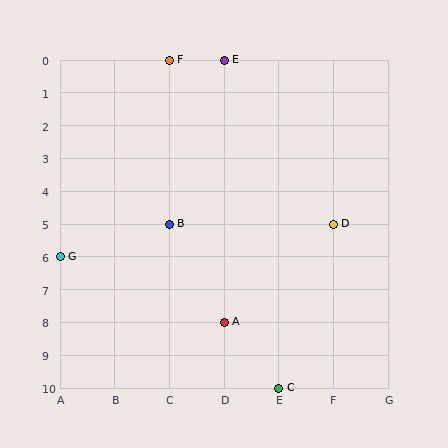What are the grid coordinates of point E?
Point E is at grid coordinates (D, 0).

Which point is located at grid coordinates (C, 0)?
Point F is at (C, 0).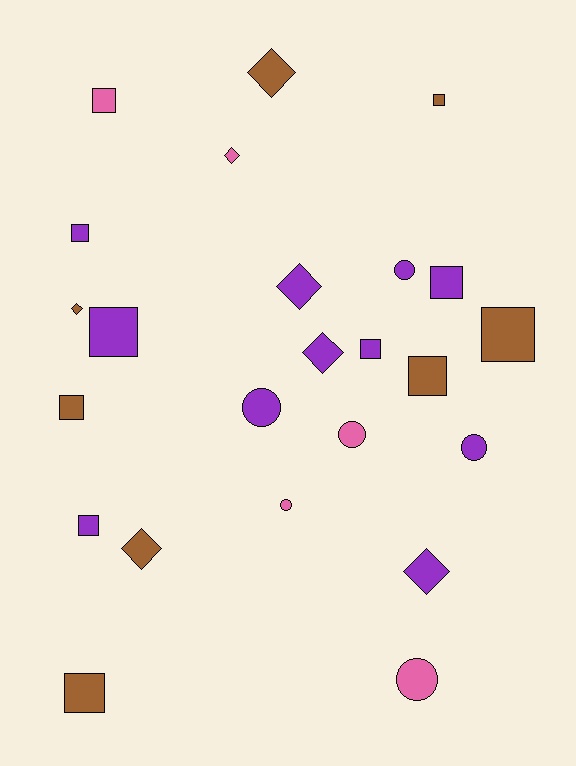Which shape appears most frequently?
Square, with 11 objects.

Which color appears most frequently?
Purple, with 11 objects.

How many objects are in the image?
There are 24 objects.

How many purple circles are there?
There are 3 purple circles.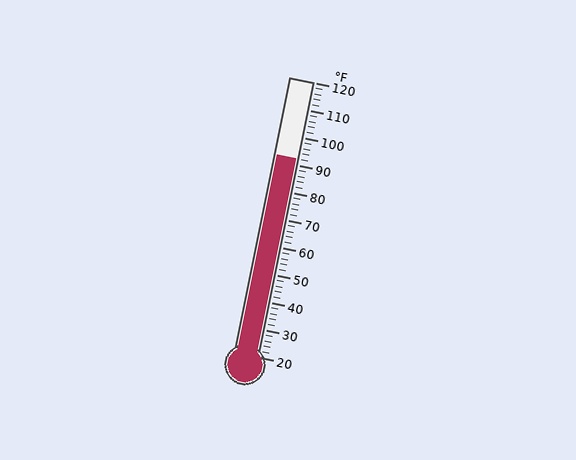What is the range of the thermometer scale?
The thermometer scale ranges from 20°F to 120°F.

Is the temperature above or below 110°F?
The temperature is below 110°F.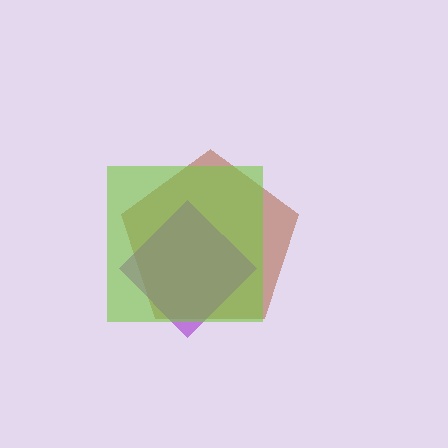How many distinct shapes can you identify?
There are 3 distinct shapes: a brown pentagon, a purple diamond, a lime square.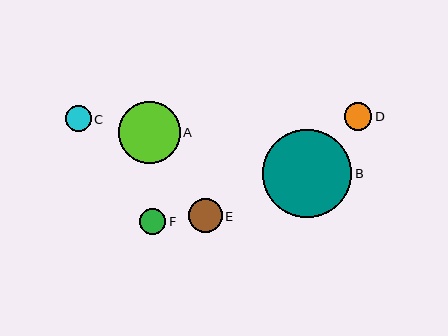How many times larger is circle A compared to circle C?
Circle A is approximately 2.4 times the size of circle C.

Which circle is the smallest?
Circle C is the smallest with a size of approximately 26 pixels.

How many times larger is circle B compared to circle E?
Circle B is approximately 2.6 times the size of circle E.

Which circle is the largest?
Circle B is the largest with a size of approximately 89 pixels.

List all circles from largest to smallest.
From largest to smallest: B, A, E, D, F, C.